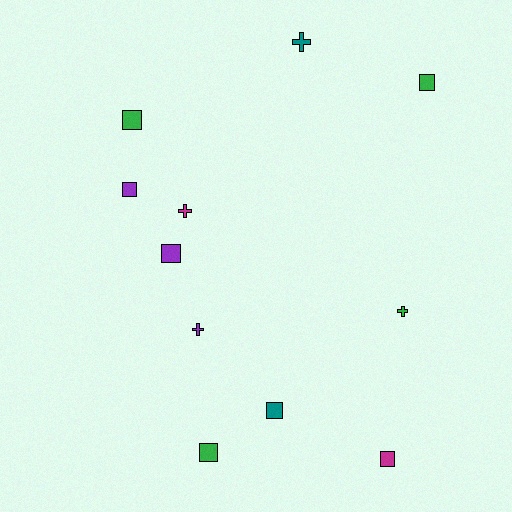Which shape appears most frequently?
Square, with 7 objects.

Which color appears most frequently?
Green, with 4 objects.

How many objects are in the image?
There are 11 objects.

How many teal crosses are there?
There is 1 teal cross.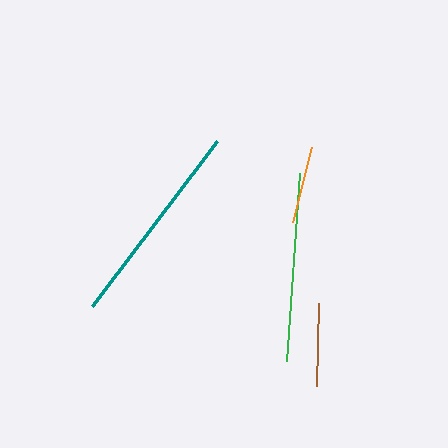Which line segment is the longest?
The teal line is the longest at approximately 207 pixels.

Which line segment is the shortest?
The orange line is the shortest at approximately 77 pixels.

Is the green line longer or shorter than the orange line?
The green line is longer than the orange line.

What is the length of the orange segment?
The orange segment is approximately 77 pixels long.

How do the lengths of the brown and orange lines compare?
The brown and orange lines are approximately the same length.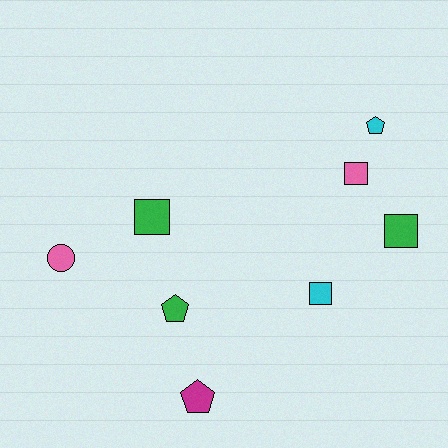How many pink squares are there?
There is 1 pink square.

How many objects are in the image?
There are 8 objects.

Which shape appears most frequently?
Square, with 4 objects.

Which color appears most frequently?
Green, with 3 objects.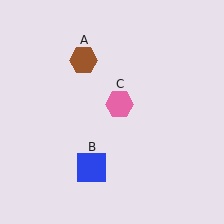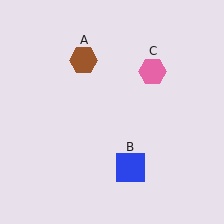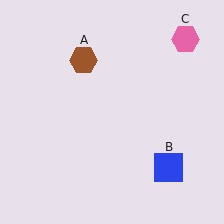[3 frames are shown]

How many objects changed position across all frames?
2 objects changed position: blue square (object B), pink hexagon (object C).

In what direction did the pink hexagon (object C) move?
The pink hexagon (object C) moved up and to the right.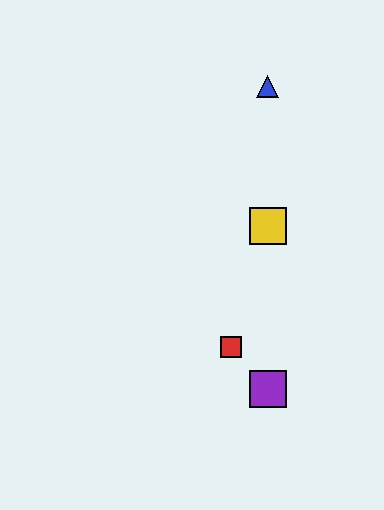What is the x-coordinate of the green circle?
The green circle is at x≈268.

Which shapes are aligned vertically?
The blue triangle, the green circle, the yellow square, the purple square are aligned vertically.